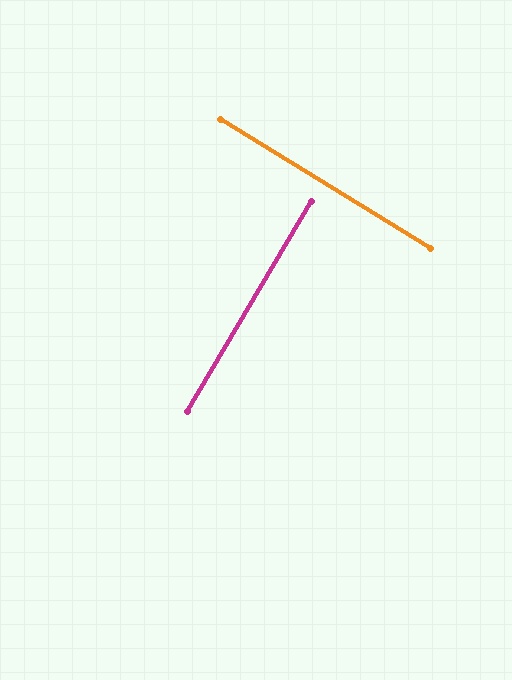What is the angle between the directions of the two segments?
Approximately 89 degrees.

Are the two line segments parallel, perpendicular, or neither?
Perpendicular — they meet at approximately 89°.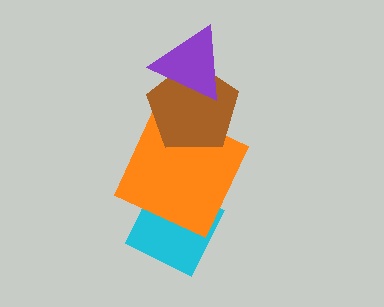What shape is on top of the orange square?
The brown pentagon is on top of the orange square.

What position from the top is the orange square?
The orange square is 3rd from the top.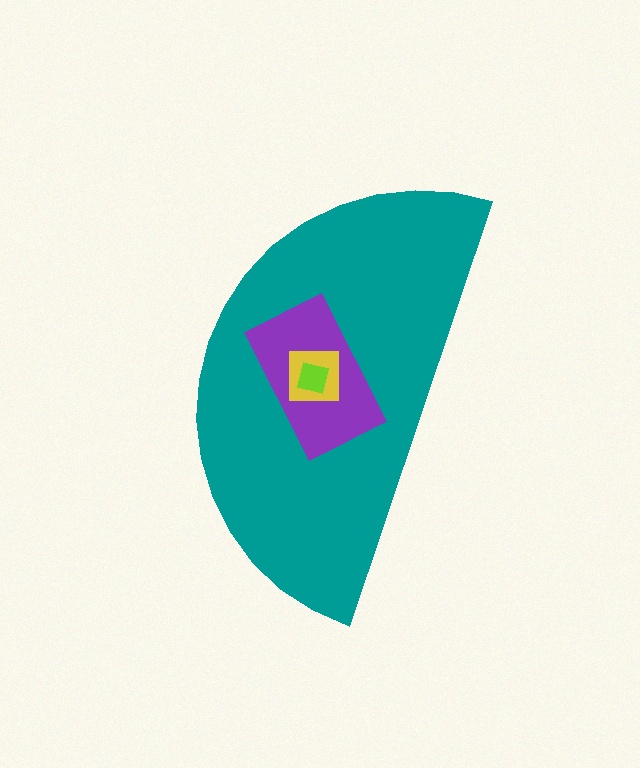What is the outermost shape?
The teal semicircle.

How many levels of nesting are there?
4.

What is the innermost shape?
The lime square.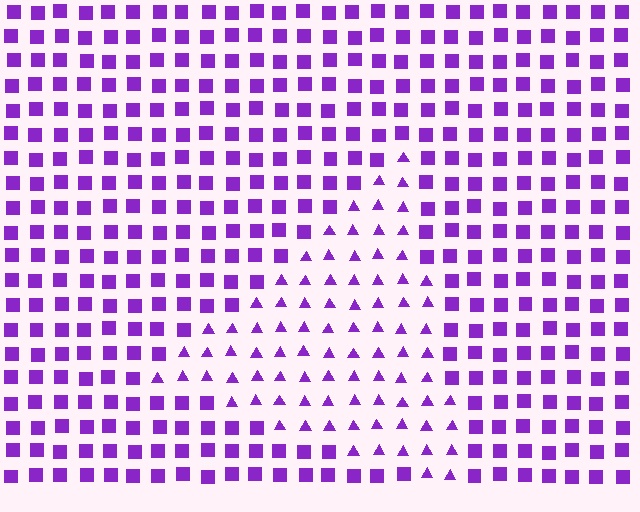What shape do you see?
I see a triangle.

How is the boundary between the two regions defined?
The boundary is defined by a change in element shape: triangles inside vs. squares outside. All elements share the same color and spacing.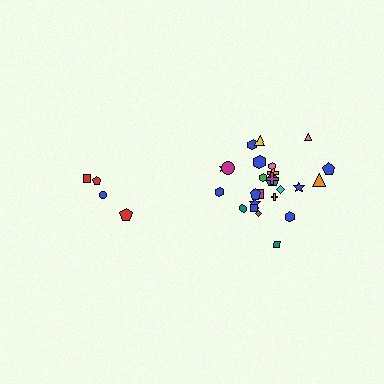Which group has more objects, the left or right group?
The right group.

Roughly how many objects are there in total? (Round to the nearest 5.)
Roughly 30 objects in total.